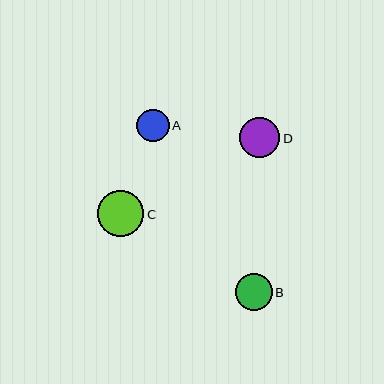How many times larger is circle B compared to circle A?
Circle B is approximately 1.1 times the size of circle A.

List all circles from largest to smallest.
From largest to smallest: C, D, B, A.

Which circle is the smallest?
Circle A is the smallest with a size of approximately 33 pixels.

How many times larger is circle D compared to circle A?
Circle D is approximately 1.2 times the size of circle A.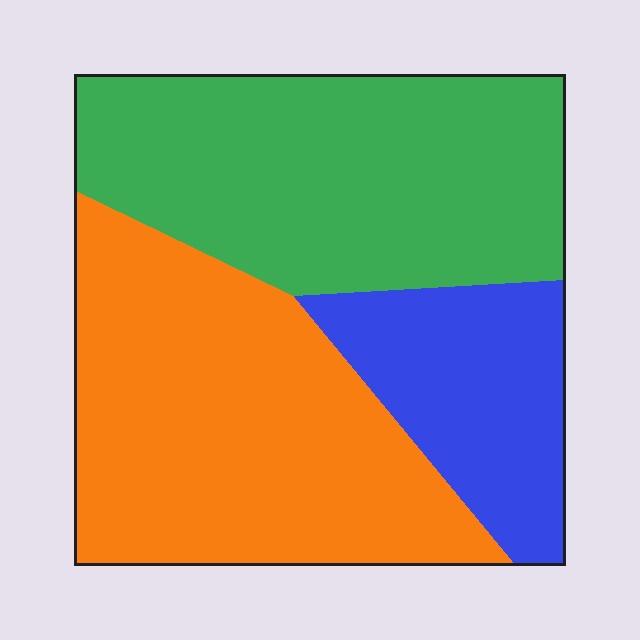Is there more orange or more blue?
Orange.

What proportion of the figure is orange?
Orange takes up about two fifths (2/5) of the figure.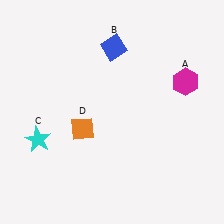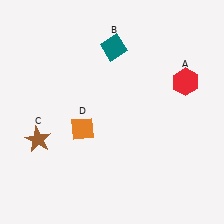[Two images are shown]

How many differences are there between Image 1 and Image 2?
There are 3 differences between the two images.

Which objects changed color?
A changed from magenta to red. B changed from blue to teal. C changed from cyan to brown.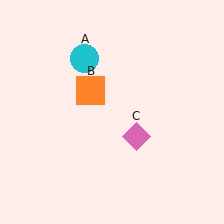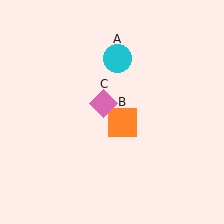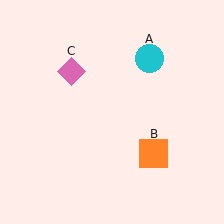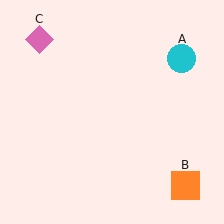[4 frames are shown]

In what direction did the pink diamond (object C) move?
The pink diamond (object C) moved up and to the left.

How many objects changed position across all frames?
3 objects changed position: cyan circle (object A), orange square (object B), pink diamond (object C).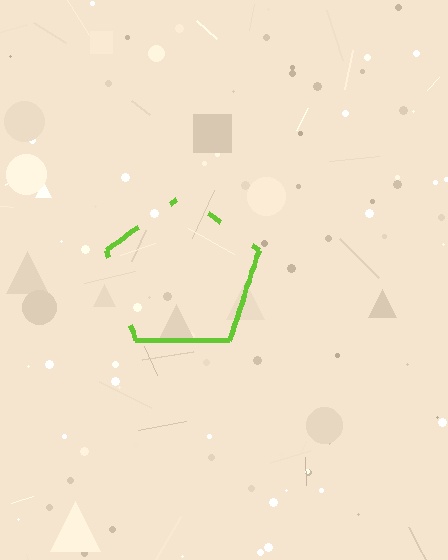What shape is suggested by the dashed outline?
The dashed outline suggests a pentagon.